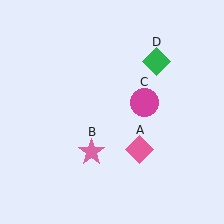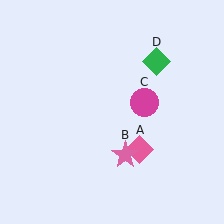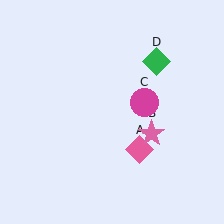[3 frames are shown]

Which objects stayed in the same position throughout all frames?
Pink diamond (object A) and magenta circle (object C) and green diamond (object D) remained stationary.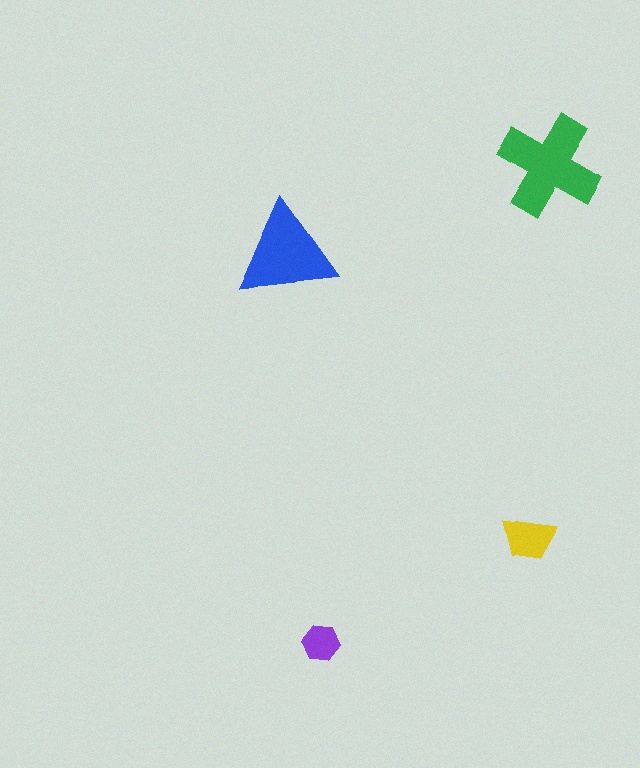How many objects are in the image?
There are 4 objects in the image.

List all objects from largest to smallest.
The green cross, the blue triangle, the yellow trapezoid, the purple hexagon.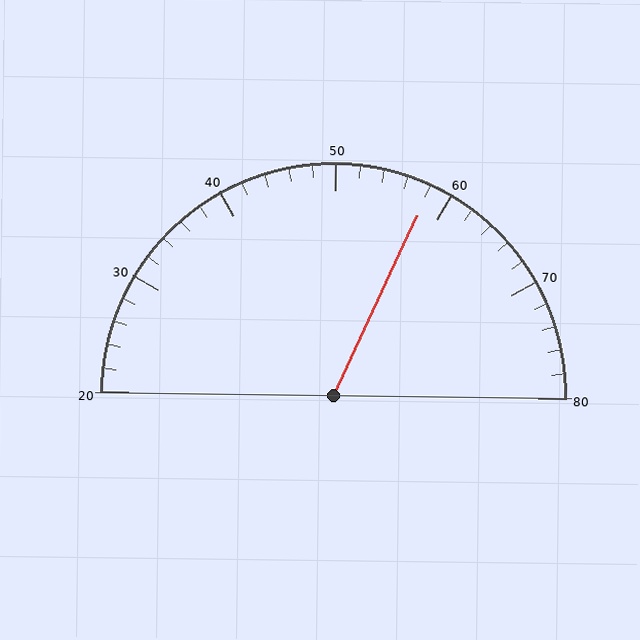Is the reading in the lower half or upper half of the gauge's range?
The reading is in the upper half of the range (20 to 80).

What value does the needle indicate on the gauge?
The needle indicates approximately 58.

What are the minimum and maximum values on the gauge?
The gauge ranges from 20 to 80.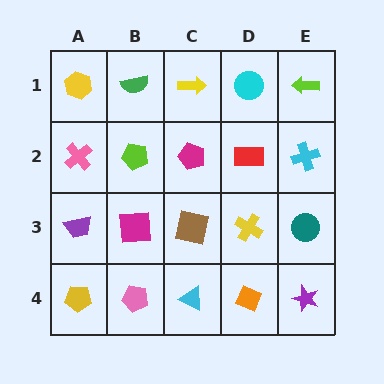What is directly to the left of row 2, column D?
A magenta pentagon.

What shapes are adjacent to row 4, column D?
A yellow cross (row 3, column D), a cyan triangle (row 4, column C), a purple star (row 4, column E).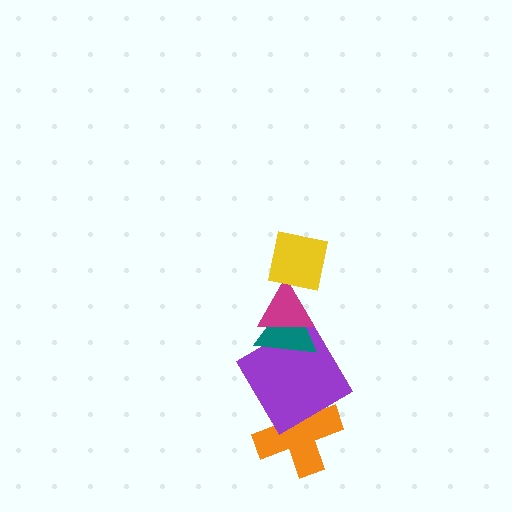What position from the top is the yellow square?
The yellow square is 1st from the top.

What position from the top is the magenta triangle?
The magenta triangle is 2nd from the top.